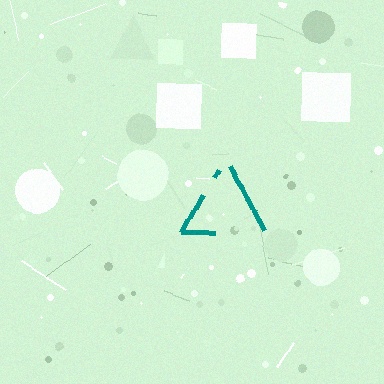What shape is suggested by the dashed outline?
The dashed outline suggests a triangle.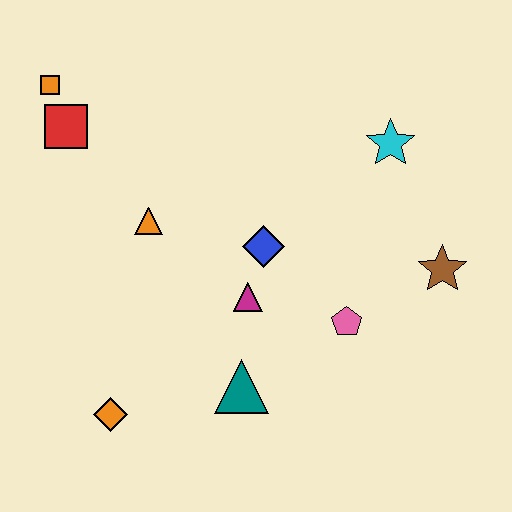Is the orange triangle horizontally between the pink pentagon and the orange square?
Yes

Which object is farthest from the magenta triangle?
The orange square is farthest from the magenta triangle.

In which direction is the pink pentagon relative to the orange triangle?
The pink pentagon is to the right of the orange triangle.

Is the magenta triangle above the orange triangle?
No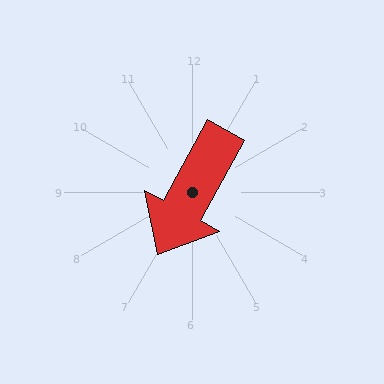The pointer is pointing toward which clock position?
Roughly 7 o'clock.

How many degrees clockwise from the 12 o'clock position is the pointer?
Approximately 209 degrees.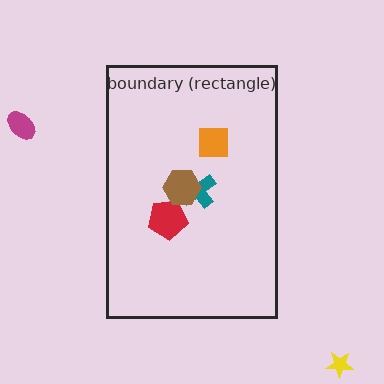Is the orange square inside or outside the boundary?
Inside.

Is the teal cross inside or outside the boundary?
Inside.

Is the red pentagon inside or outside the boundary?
Inside.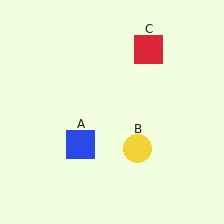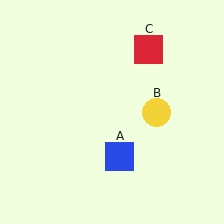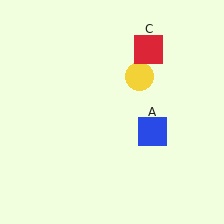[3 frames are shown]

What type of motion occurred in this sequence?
The blue square (object A), yellow circle (object B) rotated counterclockwise around the center of the scene.